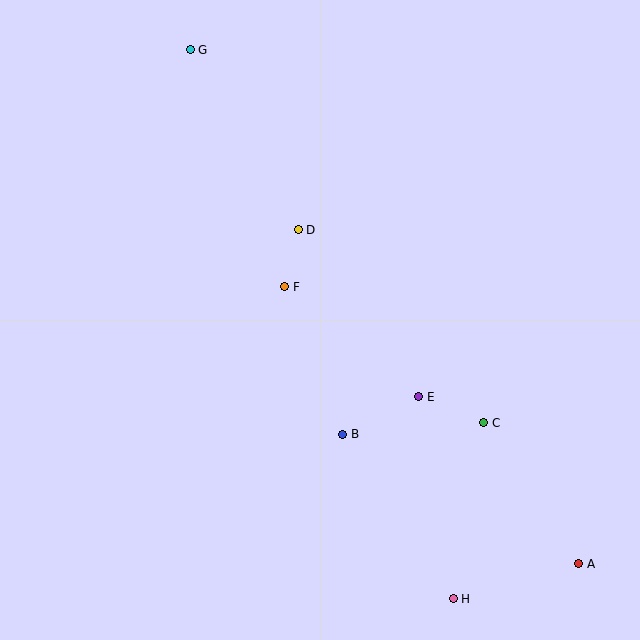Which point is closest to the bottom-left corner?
Point B is closest to the bottom-left corner.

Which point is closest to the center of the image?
Point F at (285, 287) is closest to the center.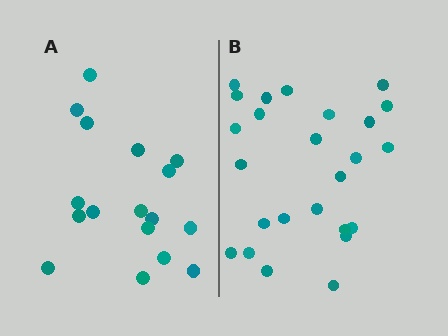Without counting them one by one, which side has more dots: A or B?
Region B (the right region) has more dots.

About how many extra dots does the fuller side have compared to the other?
Region B has roughly 8 or so more dots than region A.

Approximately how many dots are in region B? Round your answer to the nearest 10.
About 20 dots. (The exact count is 25, which rounds to 20.)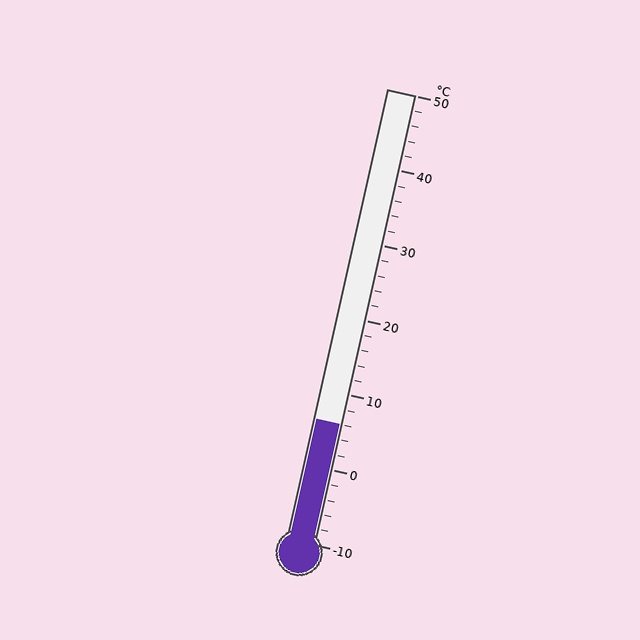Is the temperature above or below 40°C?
The temperature is below 40°C.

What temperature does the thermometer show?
The thermometer shows approximately 6°C.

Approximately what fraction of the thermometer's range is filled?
The thermometer is filled to approximately 25% of its range.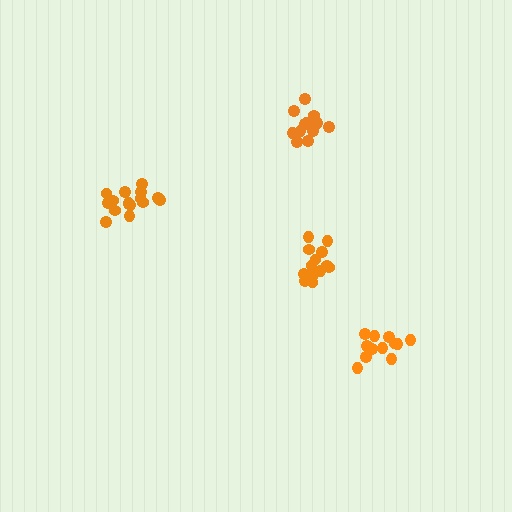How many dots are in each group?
Group 1: 13 dots, Group 2: 16 dots, Group 3: 12 dots, Group 4: 12 dots (53 total).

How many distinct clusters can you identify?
There are 4 distinct clusters.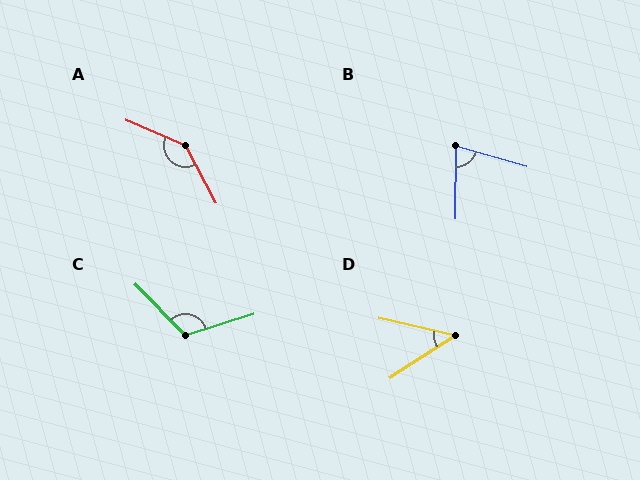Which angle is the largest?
A, at approximately 141 degrees.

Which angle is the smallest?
D, at approximately 46 degrees.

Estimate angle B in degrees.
Approximately 74 degrees.